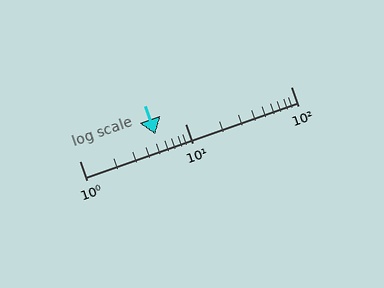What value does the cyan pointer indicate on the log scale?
The pointer indicates approximately 5.2.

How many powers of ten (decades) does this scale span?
The scale spans 2 decades, from 1 to 100.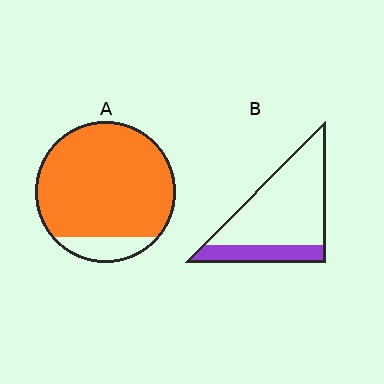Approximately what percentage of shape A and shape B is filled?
A is approximately 85% and B is approximately 25%.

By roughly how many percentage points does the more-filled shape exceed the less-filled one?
By roughly 65 percentage points (A over B).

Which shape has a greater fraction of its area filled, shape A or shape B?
Shape A.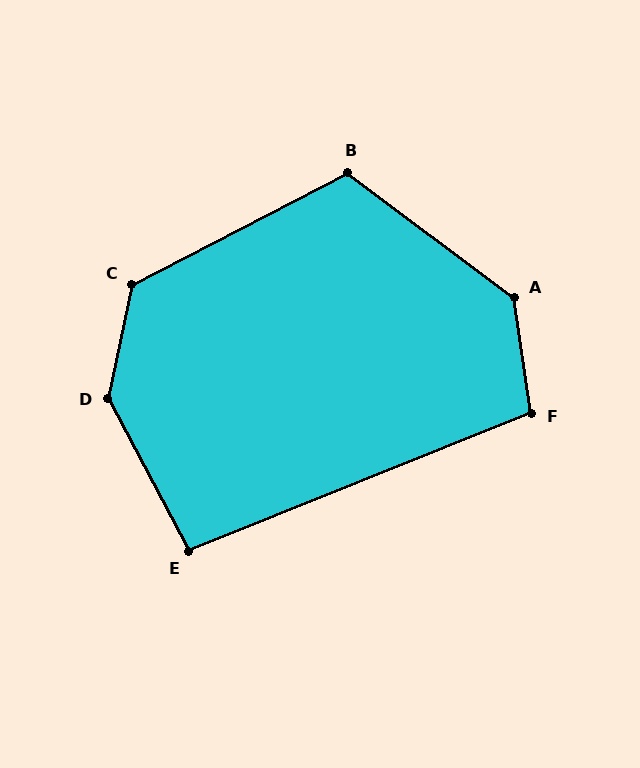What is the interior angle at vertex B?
Approximately 116 degrees (obtuse).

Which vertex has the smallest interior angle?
E, at approximately 96 degrees.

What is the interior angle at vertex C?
Approximately 129 degrees (obtuse).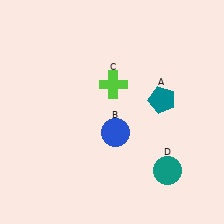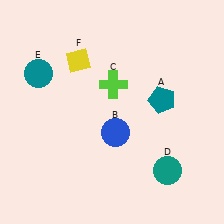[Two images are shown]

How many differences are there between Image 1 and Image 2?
There are 2 differences between the two images.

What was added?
A teal circle (E), a yellow diamond (F) were added in Image 2.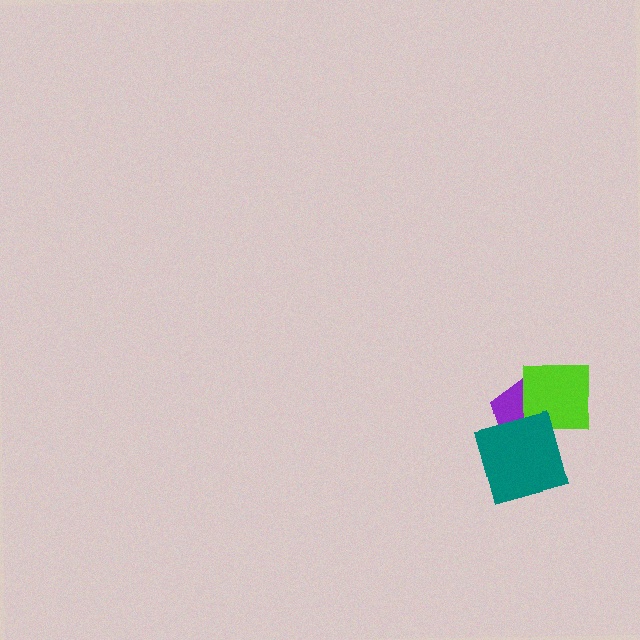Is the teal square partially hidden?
No, no other shape covers it.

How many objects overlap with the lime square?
2 objects overlap with the lime square.